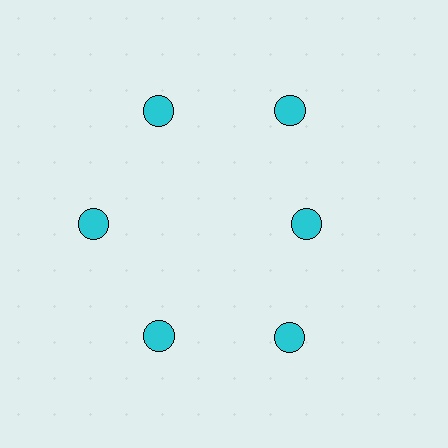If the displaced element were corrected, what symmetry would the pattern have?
It would have 6-fold rotational symmetry — the pattern would map onto itself every 60 degrees.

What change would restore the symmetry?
The symmetry would be restored by moving it outward, back onto the ring so that all 6 circles sit at equal angles and equal distance from the center.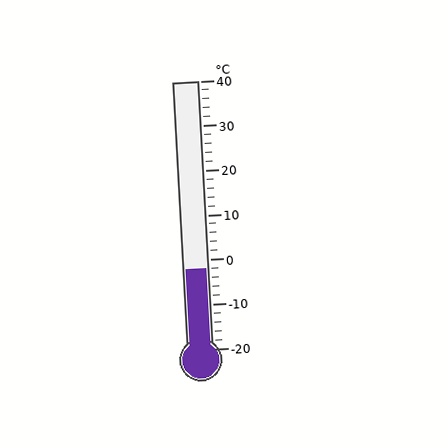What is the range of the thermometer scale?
The thermometer scale ranges from -20°C to 40°C.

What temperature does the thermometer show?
The thermometer shows approximately -2°C.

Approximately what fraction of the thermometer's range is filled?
The thermometer is filled to approximately 30% of its range.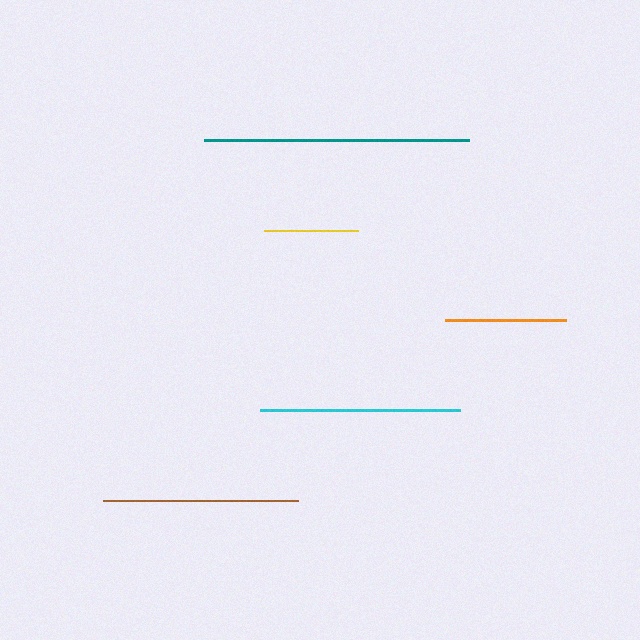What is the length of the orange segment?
The orange segment is approximately 121 pixels long.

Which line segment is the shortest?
The yellow line is the shortest at approximately 94 pixels.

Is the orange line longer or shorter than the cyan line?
The cyan line is longer than the orange line.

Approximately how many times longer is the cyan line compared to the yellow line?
The cyan line is approximately 2.1 times the length of the yellow line.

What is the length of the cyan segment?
The cyan segment is approximately 200 pixels long.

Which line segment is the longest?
The teal line is the longest at approximately 265 pixels.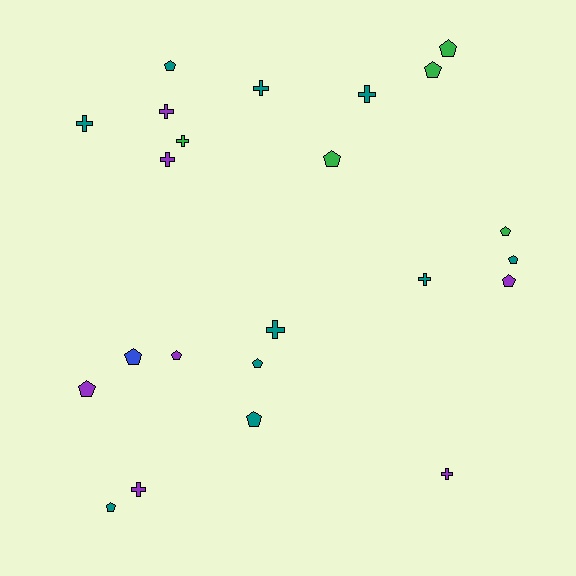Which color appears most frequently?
Teal, with 10 objects.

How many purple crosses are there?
There are 4 purple crosses.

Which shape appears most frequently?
Pentagon, with 13 objects.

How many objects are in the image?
There are 23 objects.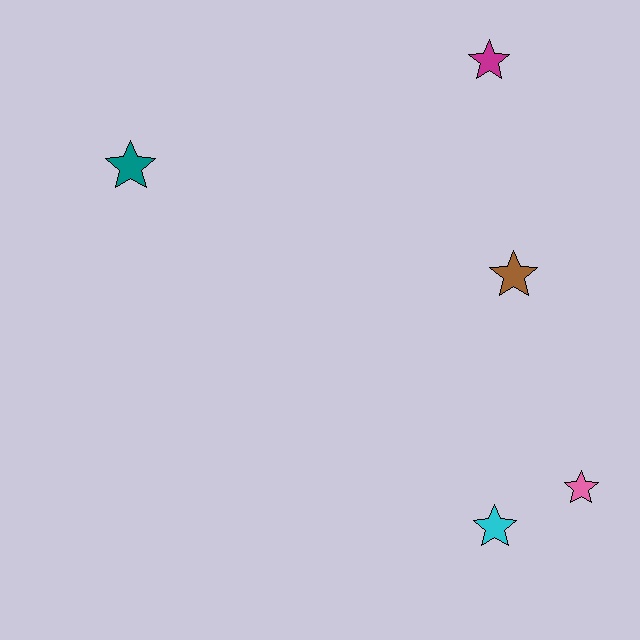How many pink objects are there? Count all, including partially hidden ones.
There is 1 pink object.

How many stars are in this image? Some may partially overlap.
There are 5 stars.